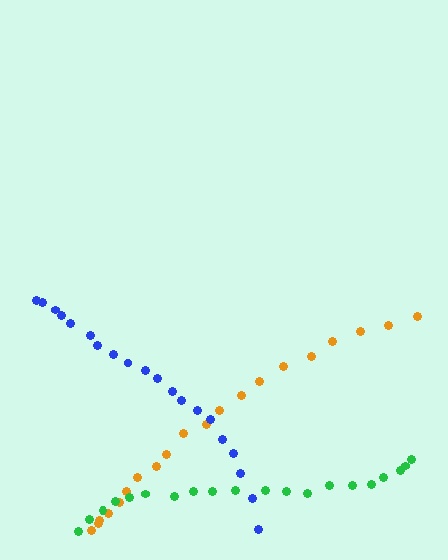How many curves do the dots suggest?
There are 3 distinct paths.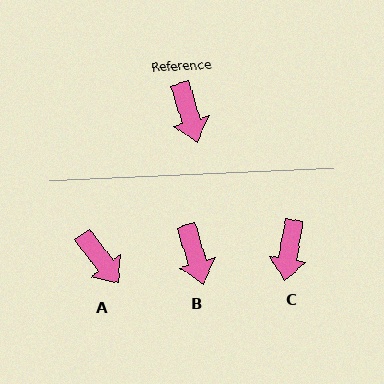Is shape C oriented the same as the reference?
No, it is off by about 27 degrees.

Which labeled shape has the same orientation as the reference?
B.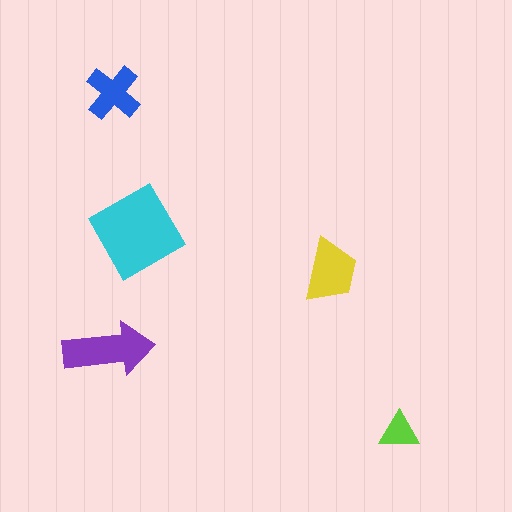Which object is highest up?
The blue cross is topmost.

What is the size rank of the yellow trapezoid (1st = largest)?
3rd.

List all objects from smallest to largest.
The lime triangle, the blue cross, the yellow trapezoid, the purple arrow, the cyan diamond.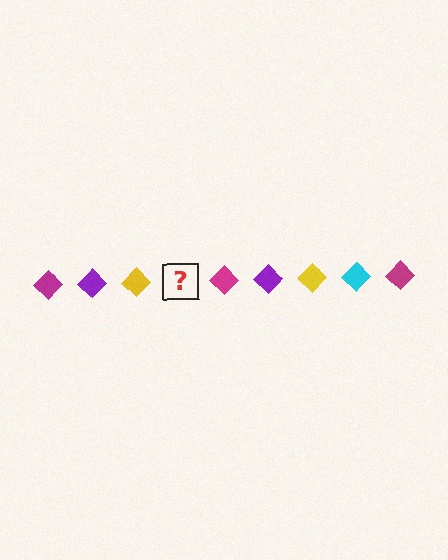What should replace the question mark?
The question mark should be replaced with a cyan diamond.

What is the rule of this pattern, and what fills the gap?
The rule is that the pattern cycles through magenta, purple, yellow, cyan diamonds. The gap should be filled with a cyan diamond.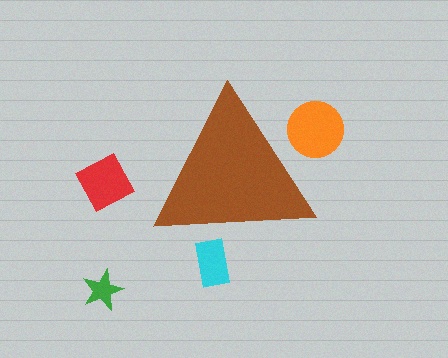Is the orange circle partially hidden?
Yes, the orange circle is partially hidden behind the brown triangle.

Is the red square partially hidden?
No, the red square is fully visible.